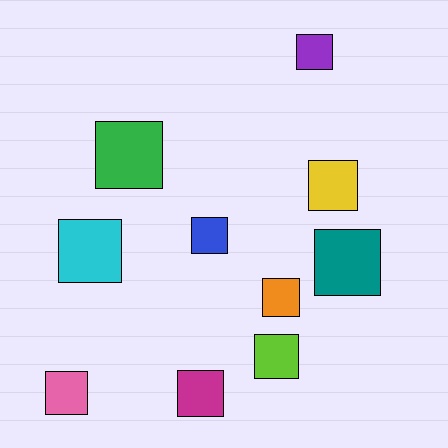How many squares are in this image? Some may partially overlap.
There are 10 squares.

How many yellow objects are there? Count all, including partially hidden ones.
There is 1 yellow object.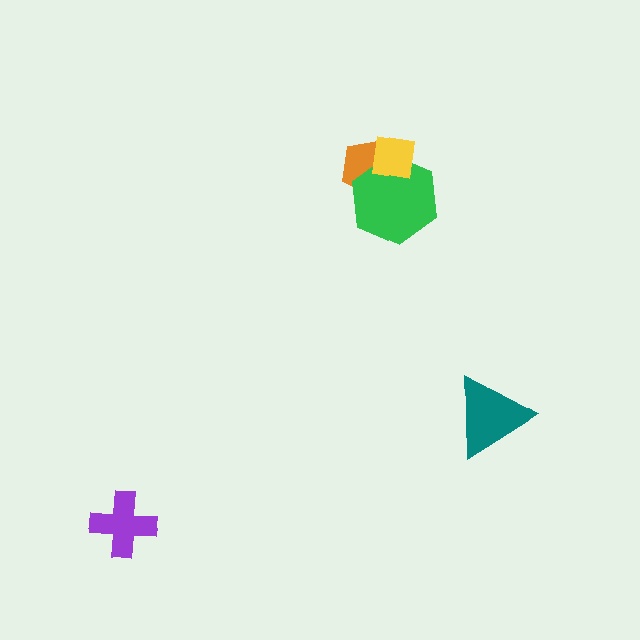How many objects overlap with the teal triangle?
0 objects overlap with the teal triangle.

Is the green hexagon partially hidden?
Yes, it is partially covered by another shape.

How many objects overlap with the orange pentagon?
2 objects overlap with the orange pentagon.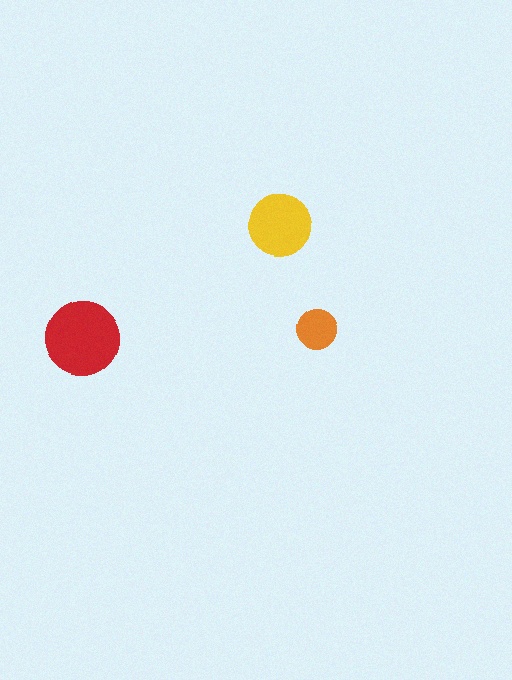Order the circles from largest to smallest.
the red one, the yellow one, the orange one.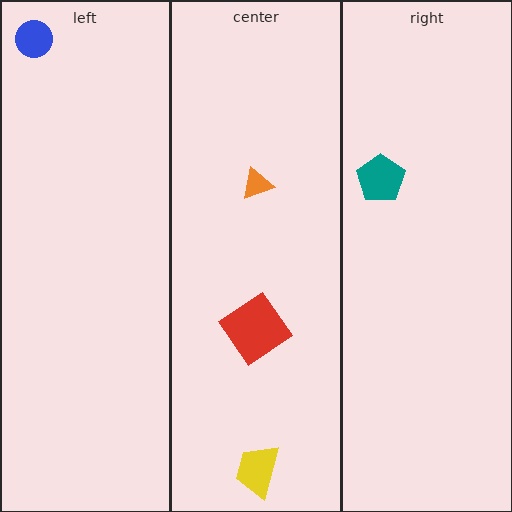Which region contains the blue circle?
The left region.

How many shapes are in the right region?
1.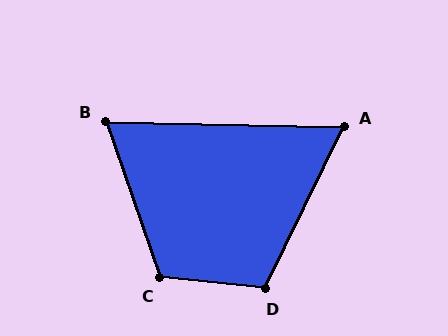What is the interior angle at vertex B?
Approximately 70 degrees (acute).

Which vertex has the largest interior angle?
C, at approximately 115 degrees.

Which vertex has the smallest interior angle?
A, at approximately 65 degrees.